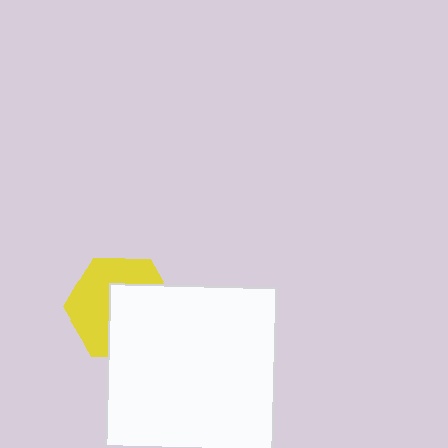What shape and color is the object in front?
The object in front is a white square.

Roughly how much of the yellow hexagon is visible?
About half of it is visible (roughly 50%).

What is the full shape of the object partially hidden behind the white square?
The partially hidden object is a yellow hexagon.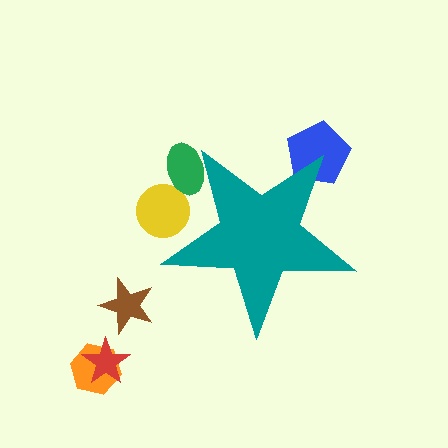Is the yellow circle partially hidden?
Yes, the yellow circle is partially hidden behind the teal star.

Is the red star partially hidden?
No, the red star is fully visible.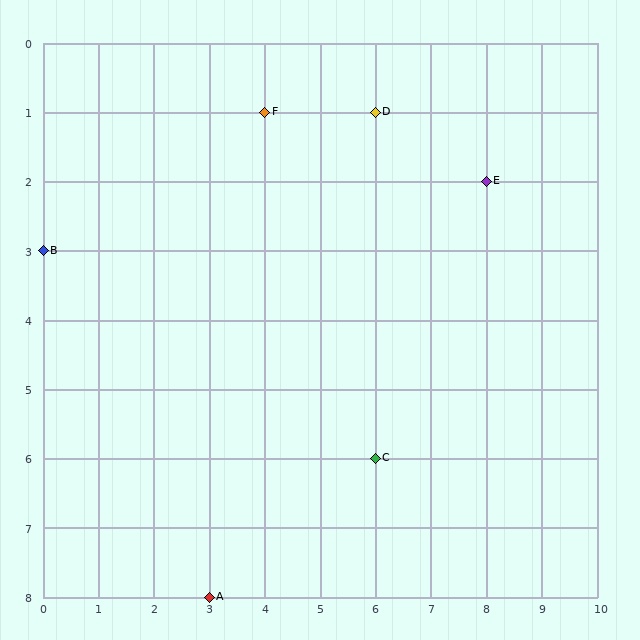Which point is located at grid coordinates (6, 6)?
Point C is at (6, 6).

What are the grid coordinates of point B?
Point B is at grid coordinates (0, 3).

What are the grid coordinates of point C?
Point C is at grid coordinates (6, 6).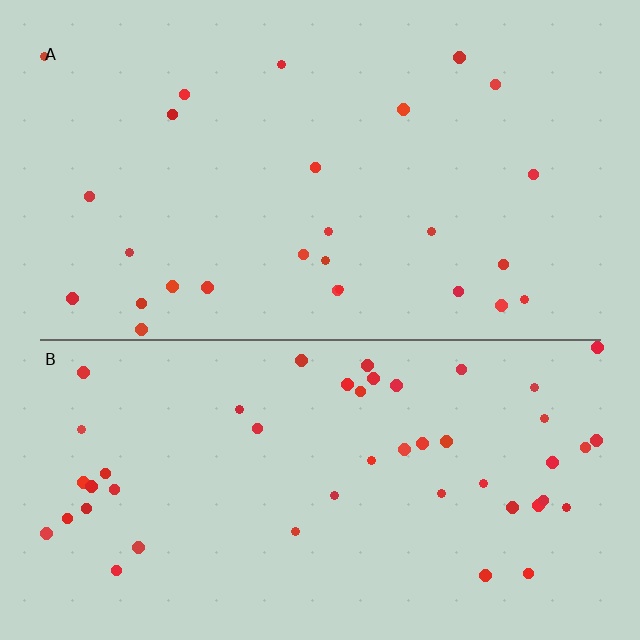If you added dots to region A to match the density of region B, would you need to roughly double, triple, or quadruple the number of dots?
Approximately double.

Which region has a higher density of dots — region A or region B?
B (the bottom).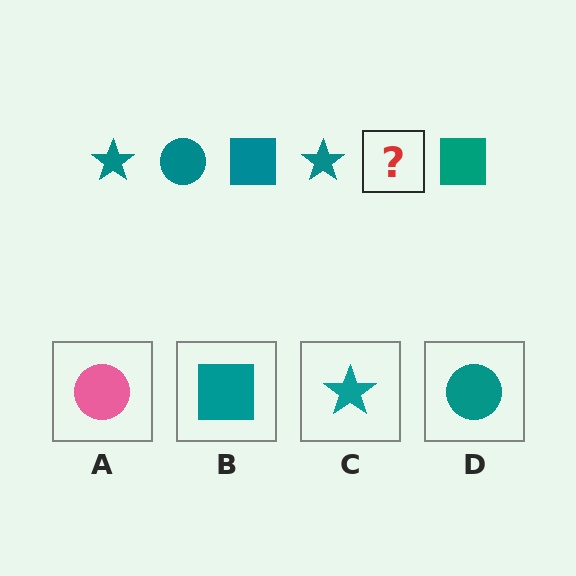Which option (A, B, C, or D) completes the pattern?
D.